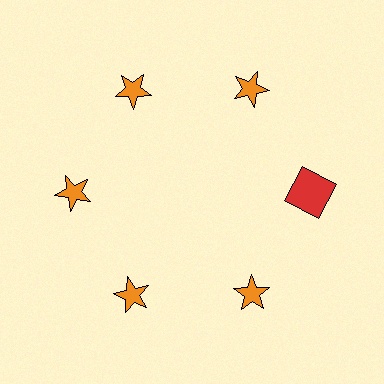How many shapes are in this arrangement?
There are 6 shapes arranged in a ring pattern.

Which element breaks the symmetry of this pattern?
The red square at roughly the 3 o'clock position breaks the symmetry. All other shapes are orange stars.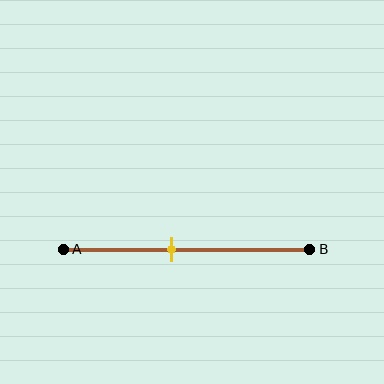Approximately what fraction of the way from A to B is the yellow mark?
The yellow mark is approximately 45% of the way from A to B.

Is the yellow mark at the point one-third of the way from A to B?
No, the mark is at about 45% from A, not at the 33% one-third point.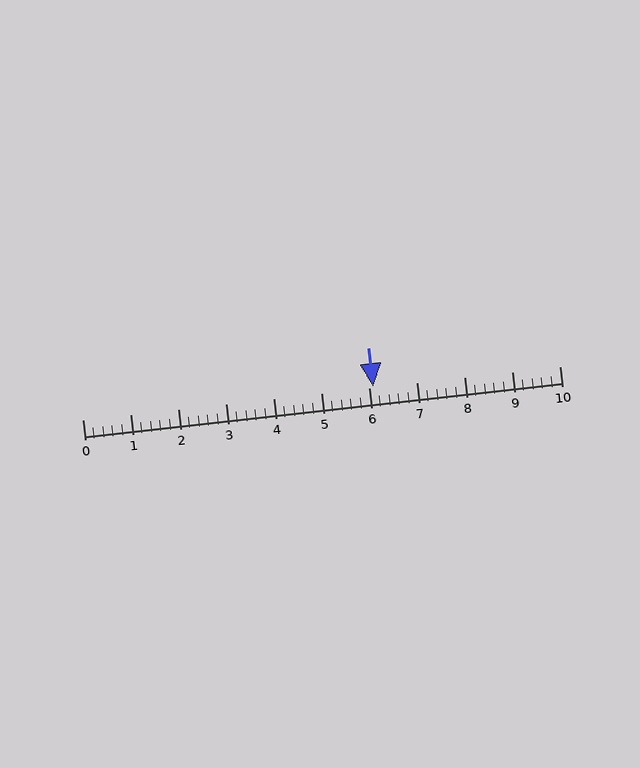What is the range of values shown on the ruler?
The ruler shows values from 0 to 10.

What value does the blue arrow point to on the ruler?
The blue arrow points to approximately 6.1.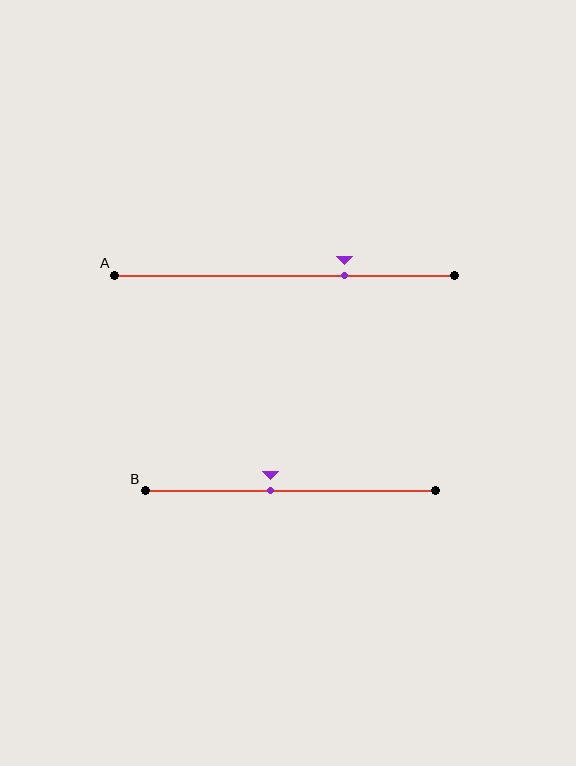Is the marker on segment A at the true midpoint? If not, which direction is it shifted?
No, the marker on segment A is shifted to the right by about 17% of the segment length.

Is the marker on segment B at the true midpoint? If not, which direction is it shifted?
No, the marker on segment B is shifted to the left by about 7% of the segment length.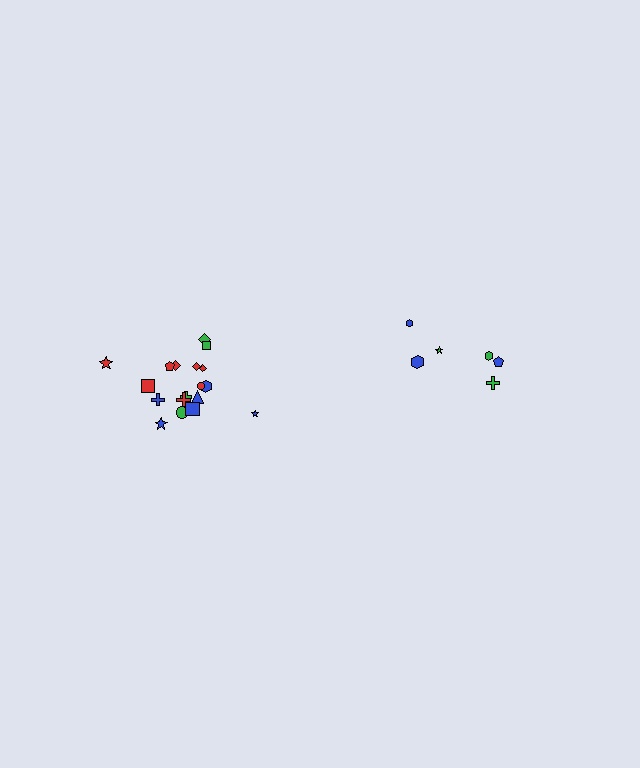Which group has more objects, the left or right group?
The left group.